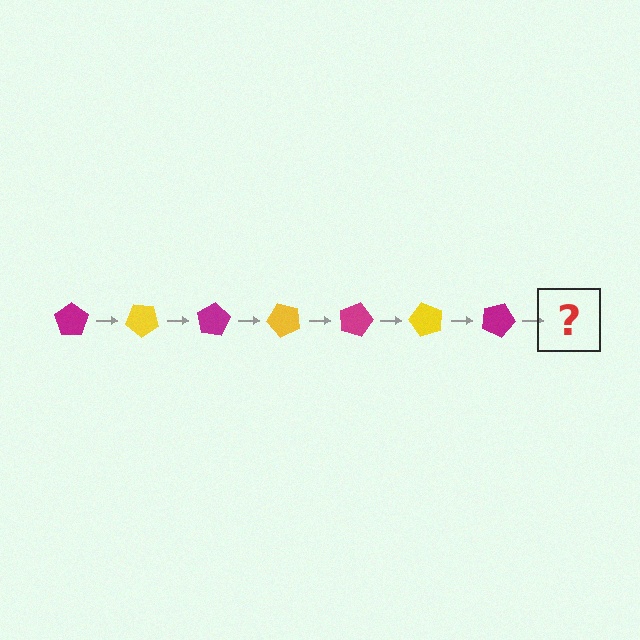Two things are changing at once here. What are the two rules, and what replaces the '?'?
The two rules are that it rotates 40 degrees each step and the color cycles through magenta and yellow. The '?' should be a yellow pentagon, rotated 280 degrees from the start.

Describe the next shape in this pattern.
It should be a yellow pentagon, rotated 280 degrees from the start.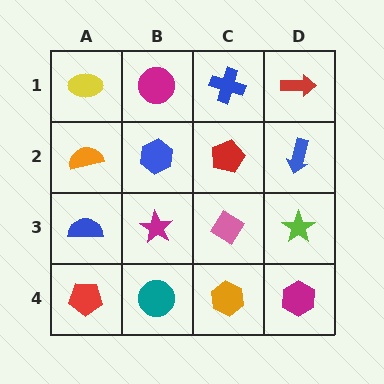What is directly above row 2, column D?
A red arrow.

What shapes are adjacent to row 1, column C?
A red pentagon (row 2, column C), a magenta circle (row 1, column B), a red arrow (row 1, column D).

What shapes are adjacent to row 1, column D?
A blue arrow (row 2, column D), a blue cross (row 1, column C).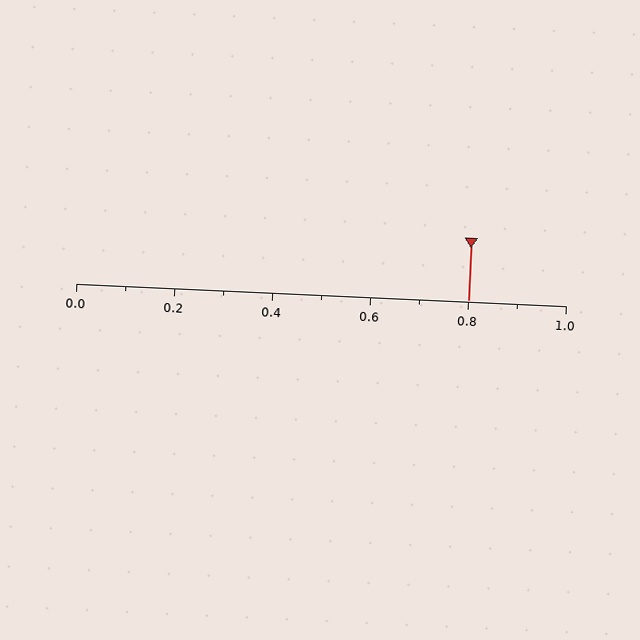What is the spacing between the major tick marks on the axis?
The major ticks are spaced 0.2 apart.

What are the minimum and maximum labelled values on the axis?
The axis runs from 0.0 to 1.0.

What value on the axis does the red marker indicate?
The marker indicates approximately 0.8.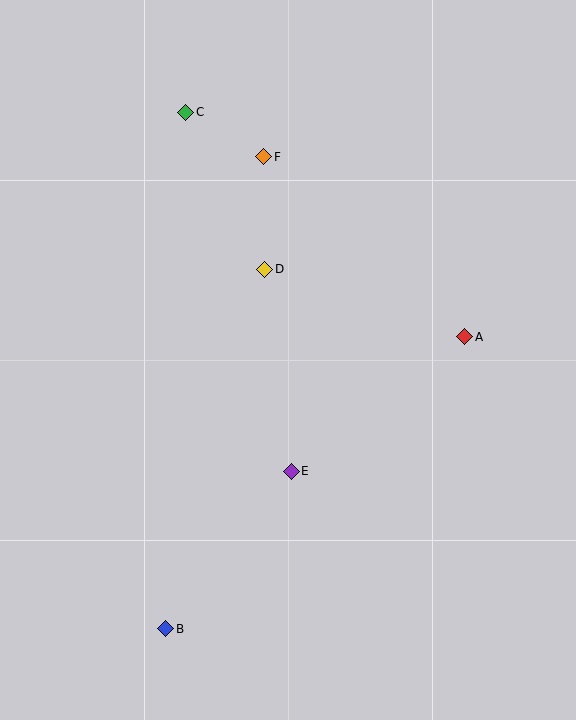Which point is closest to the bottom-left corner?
Point B is closest to the bottom-left corner.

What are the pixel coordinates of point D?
Point D is at (265, 269).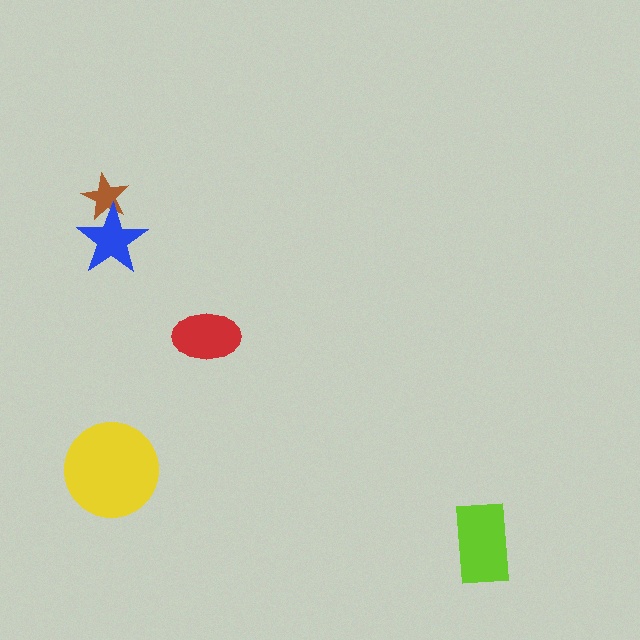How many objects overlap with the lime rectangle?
0 objects overlap with the lime rectangle.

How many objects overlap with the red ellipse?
0 objects overlap with the red ellipse.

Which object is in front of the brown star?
The blue star is in front of the brown star.